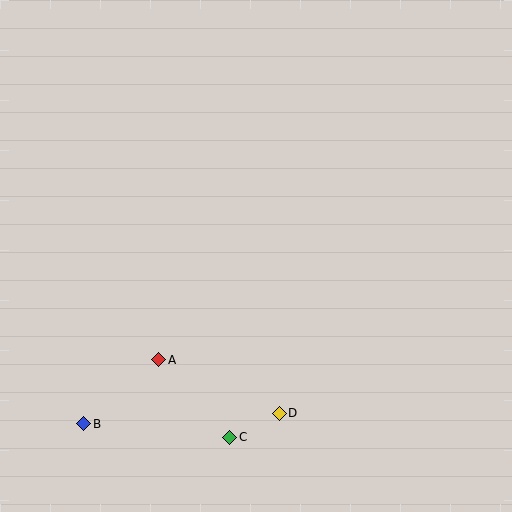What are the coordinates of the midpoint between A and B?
The midpoint between A and B is at (121, 392).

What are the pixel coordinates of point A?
Point A is at (159, 360).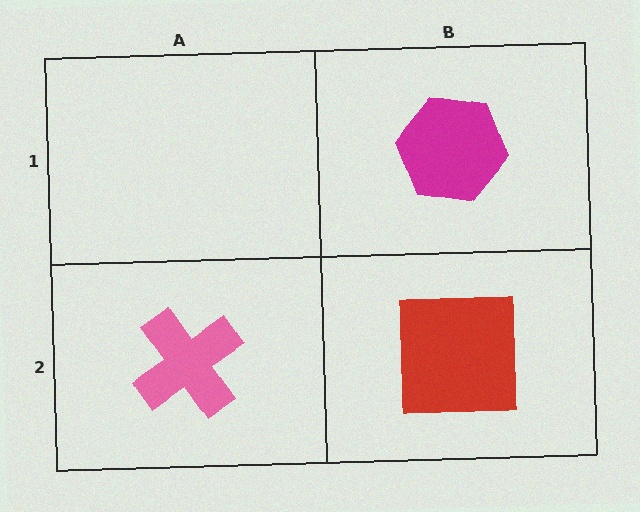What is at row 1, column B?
A magenta hexagon.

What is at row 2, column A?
A pink cross.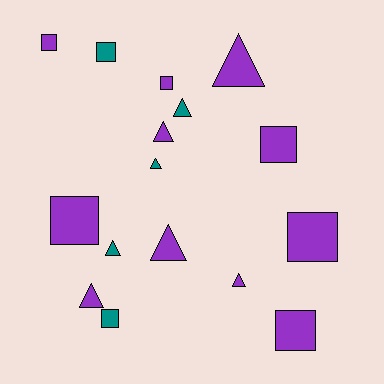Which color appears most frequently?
Purple, with 11 objects.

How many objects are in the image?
There are 16 objects.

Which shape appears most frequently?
Triangle, with 8 objects.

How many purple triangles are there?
There are 5 purple triangles.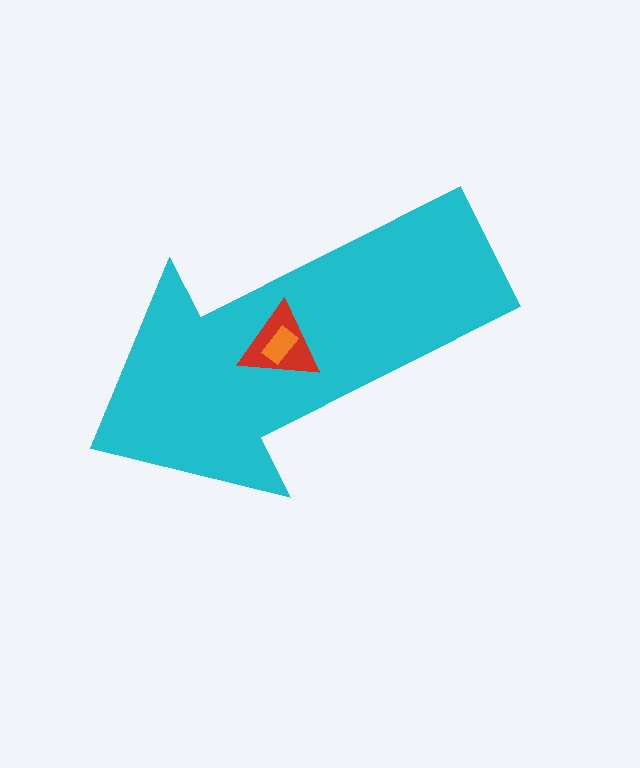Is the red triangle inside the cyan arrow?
Yes.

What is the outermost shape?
The cyan arrow.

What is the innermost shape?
The orange rectangle.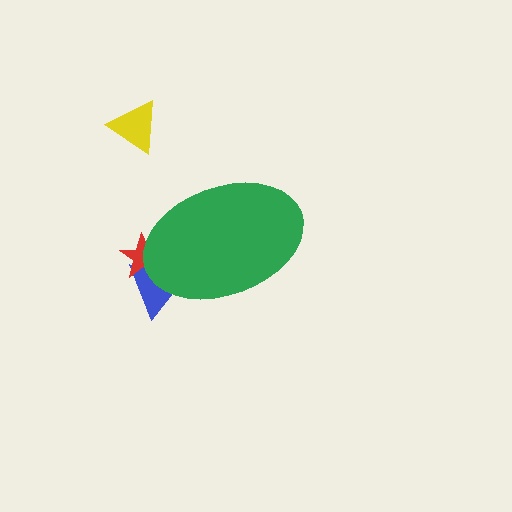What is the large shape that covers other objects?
A green ellipse.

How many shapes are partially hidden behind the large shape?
2 shapes are partially hidden.